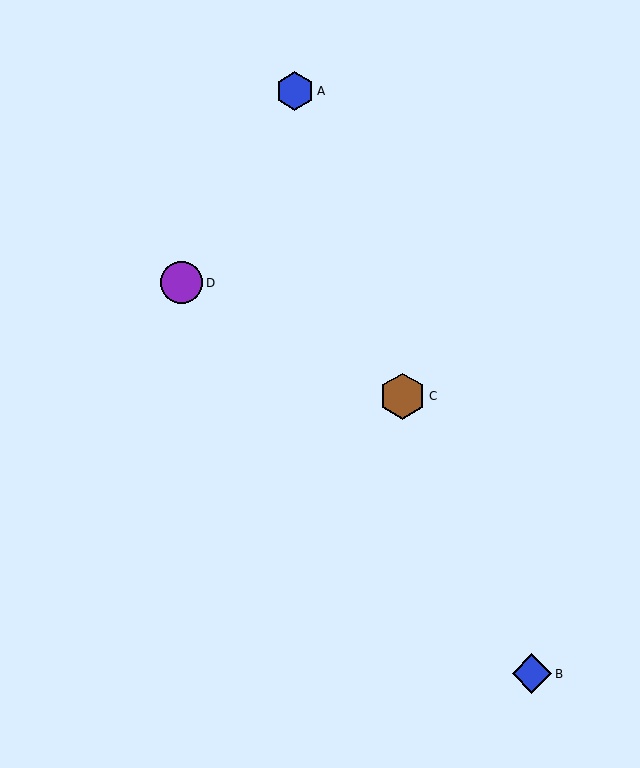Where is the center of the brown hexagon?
The center of the brown hexagon is at (403, 396).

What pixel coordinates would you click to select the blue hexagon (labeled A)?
Click at (295, 91) to select the blue hexagon A.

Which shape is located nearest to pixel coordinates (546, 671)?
The blue diamond (labeled B) at (532, 674) is nearest to that location.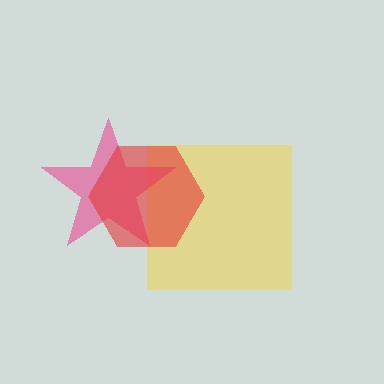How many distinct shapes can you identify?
There are 3 distinct shapes: a yellow square, a pink star, a red hexagon.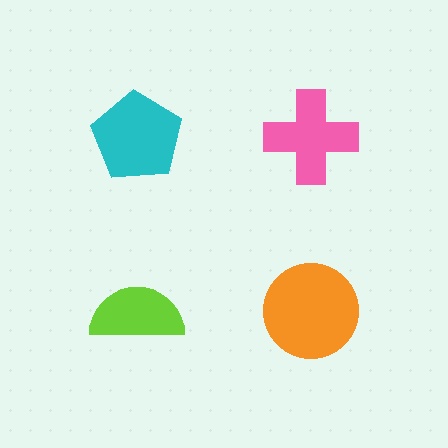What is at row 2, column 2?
An orange circle.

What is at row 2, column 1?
A lime semicircle.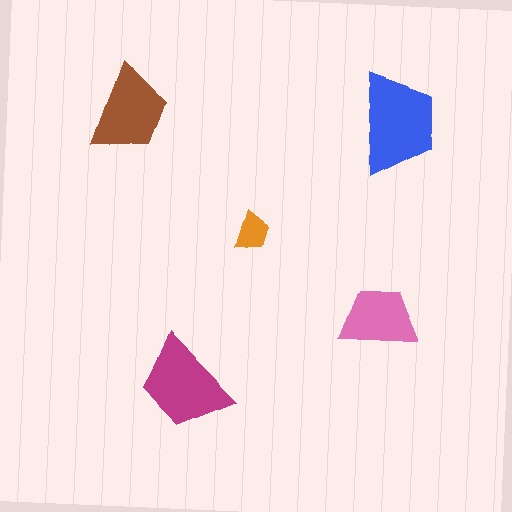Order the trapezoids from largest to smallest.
the blue one, the magenta one, the brown one, the pink one, the orange one.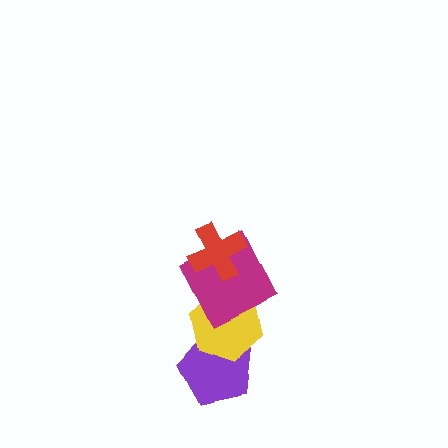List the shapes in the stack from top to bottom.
From top to bottom: the red cross, the magenta square, the yellow hexagon, the purple pentagon.